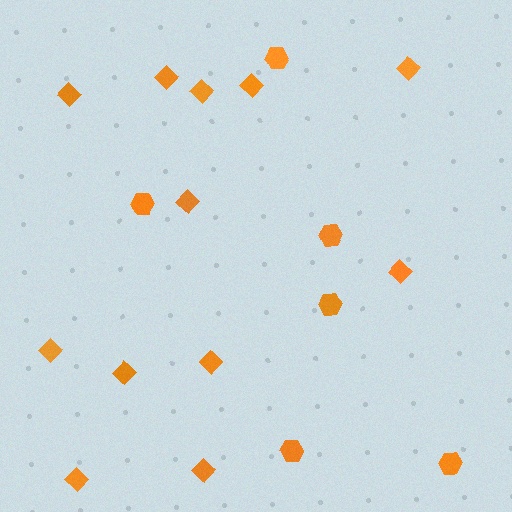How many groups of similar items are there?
There are 2 groups: one group of hexagons (6) and one group of diamonds (12).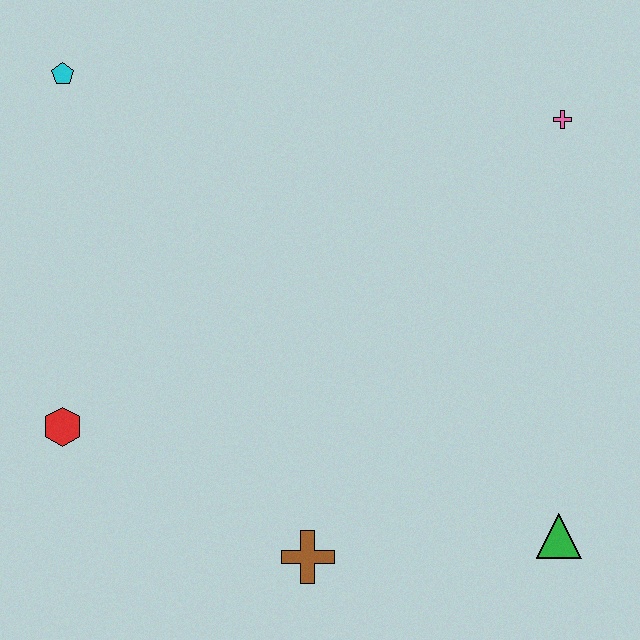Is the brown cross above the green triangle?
No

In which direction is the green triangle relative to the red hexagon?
The green triangle is to the right of the red hexagon.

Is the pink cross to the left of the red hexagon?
No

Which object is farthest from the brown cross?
The cyan pentagon is farthest from the brown cross.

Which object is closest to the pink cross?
The green triangle is closest to the pink cross.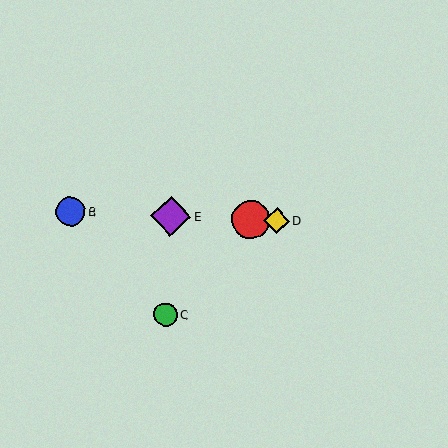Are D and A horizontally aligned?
Yes, both are at y≈221.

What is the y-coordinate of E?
Object E is at y≈216.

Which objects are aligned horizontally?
Objects A, B, D, E are aligned horizontally.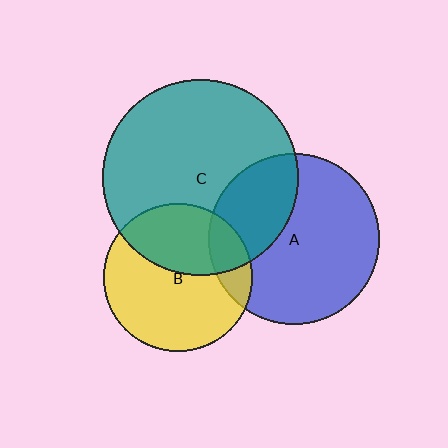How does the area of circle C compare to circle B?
Approximately 1.7 times.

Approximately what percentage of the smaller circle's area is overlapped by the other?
Approximately 15%.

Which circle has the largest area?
Circle C (teal).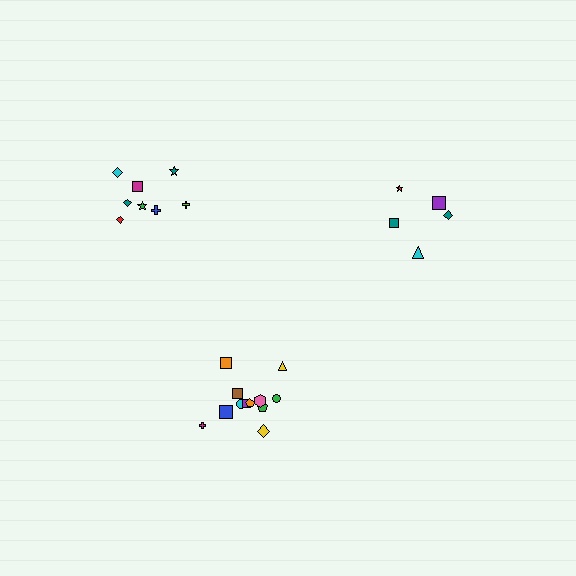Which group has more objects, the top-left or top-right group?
The top-left group.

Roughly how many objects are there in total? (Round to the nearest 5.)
Roughly 25 objects in total.